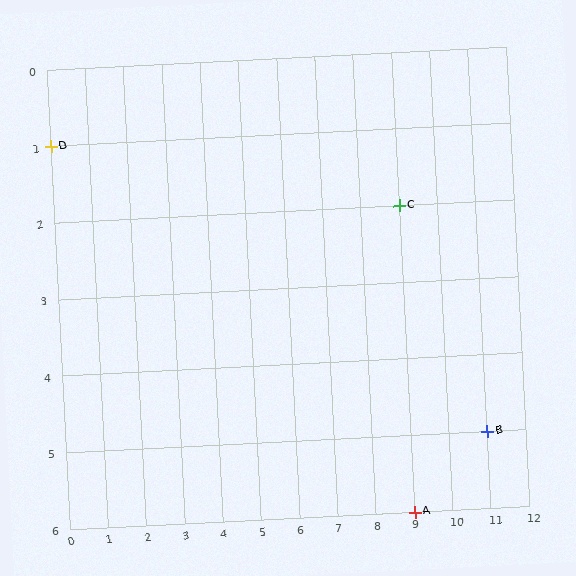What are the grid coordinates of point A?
Point A is at grid coordinates (9, 6).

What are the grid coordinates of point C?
Point C is at grid coordinates (9, 2).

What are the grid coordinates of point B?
Point B is at grid coordinates (11, 5).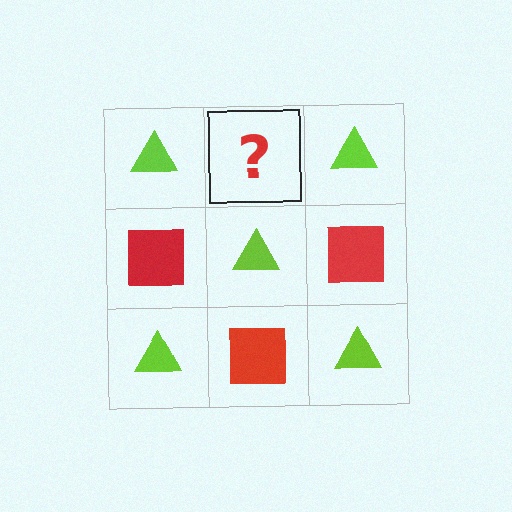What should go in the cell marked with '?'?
The missing cell should contain a red square.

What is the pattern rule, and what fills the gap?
The rule is that it alternates lime triangle and red square in a checkerboard pattern. The gap should be filled with a red square.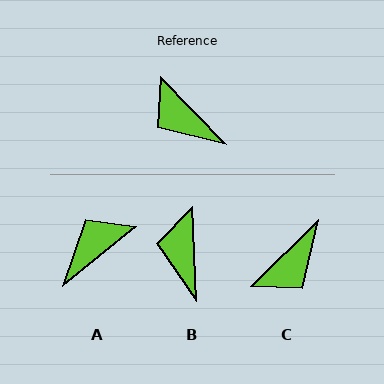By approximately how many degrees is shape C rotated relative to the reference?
Approximately 91 degrees counter-clockwise.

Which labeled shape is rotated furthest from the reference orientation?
A, about 95 degrees away.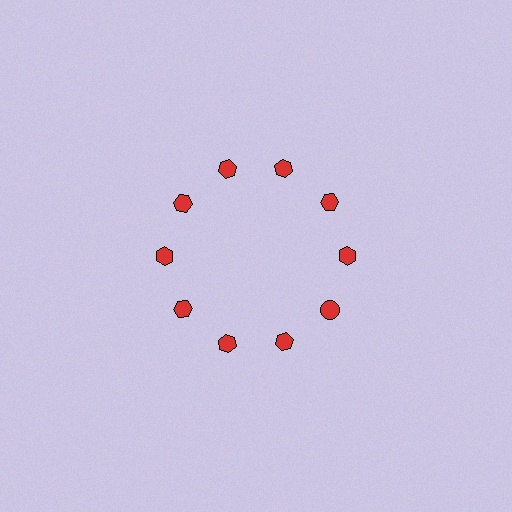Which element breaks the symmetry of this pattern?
The red circle at roughly the 4 o'clock position breaks the symmetry. All other shapes are red hexagons.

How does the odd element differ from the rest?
It has a different shape: circle instead of hexagon.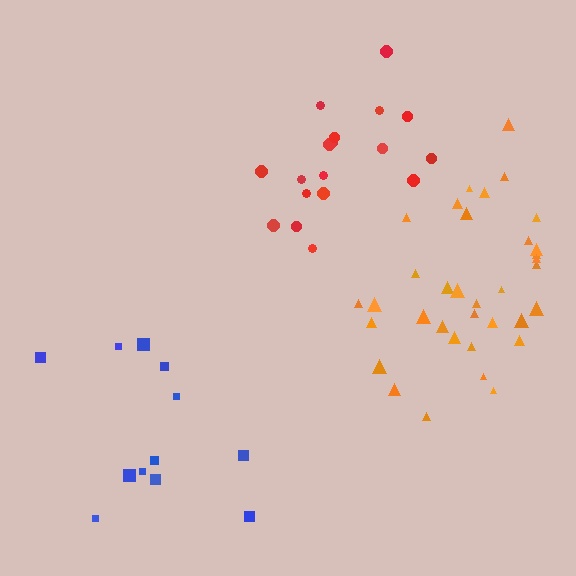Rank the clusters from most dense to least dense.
orange, red, blue.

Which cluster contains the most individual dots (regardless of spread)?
Orange (35).